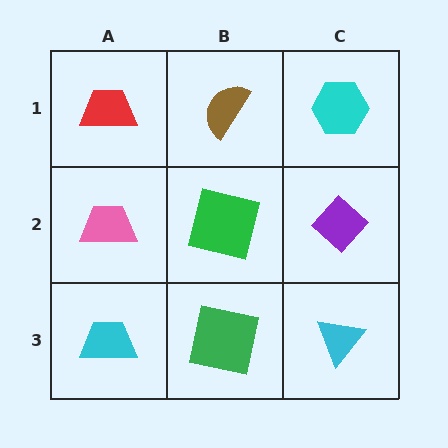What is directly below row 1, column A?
A pink trapezoid.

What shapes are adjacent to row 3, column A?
A pink trapezoid (row 2, column A), a green square (row 3, column B).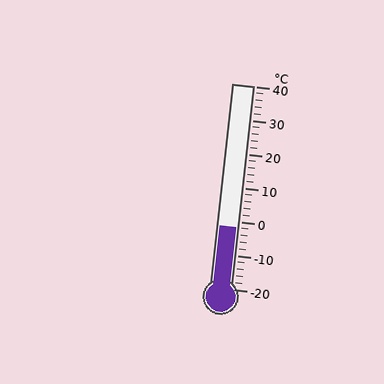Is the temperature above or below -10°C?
The temperature is above -10°C.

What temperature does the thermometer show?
The thermometer shows approximately -2°C.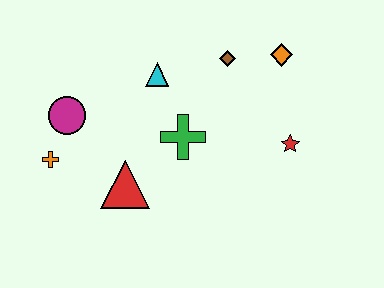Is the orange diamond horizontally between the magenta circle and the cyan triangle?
No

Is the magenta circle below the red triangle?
No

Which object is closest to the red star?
The orange diamond is closest to the red star.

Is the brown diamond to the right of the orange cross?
Yes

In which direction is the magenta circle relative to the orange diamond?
The magenta circle is to the left of the orange diamond.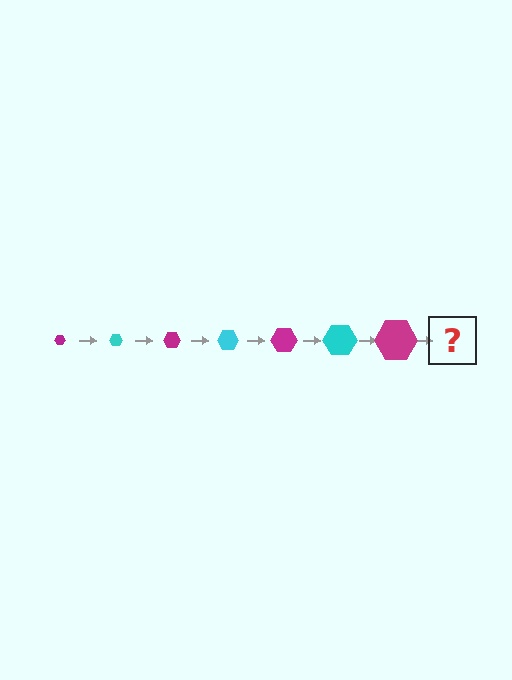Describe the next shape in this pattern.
It should be a cyan hexagon, larger than the previous one.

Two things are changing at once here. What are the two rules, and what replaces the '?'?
The two rules are that the hexagon grows larger each step and the color cycles through magenta and cyan. The '?' should be a cyan hexagon, larger than the previous one.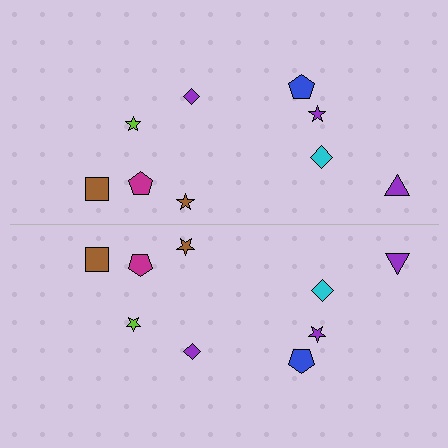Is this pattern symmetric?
Yes, this pattern has bilateral (reflection) symmetry.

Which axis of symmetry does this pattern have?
The pattern has a horizontal axis of symmetry running through the center of the image.